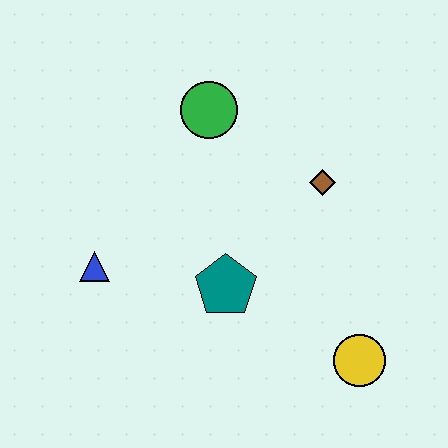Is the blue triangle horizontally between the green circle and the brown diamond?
No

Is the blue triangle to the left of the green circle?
Yes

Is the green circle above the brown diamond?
Yes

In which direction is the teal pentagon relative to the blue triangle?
The teal pentagon is to the right of the blue triangle.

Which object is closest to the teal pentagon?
The blue triangle is closest to the teal pentagon.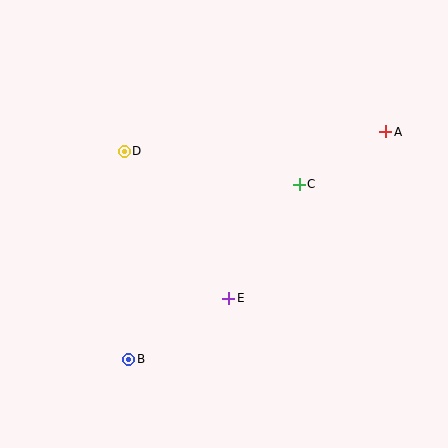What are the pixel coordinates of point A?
Point A is at (385, 132).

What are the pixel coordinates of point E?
Point E is at (229, 298).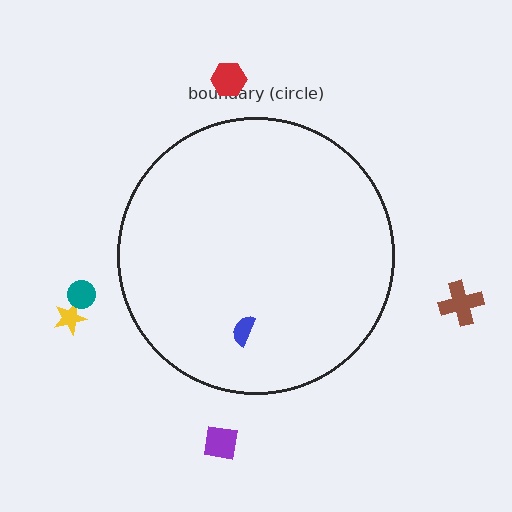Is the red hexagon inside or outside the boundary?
Outside.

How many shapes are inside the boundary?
1 inside, 5 outside.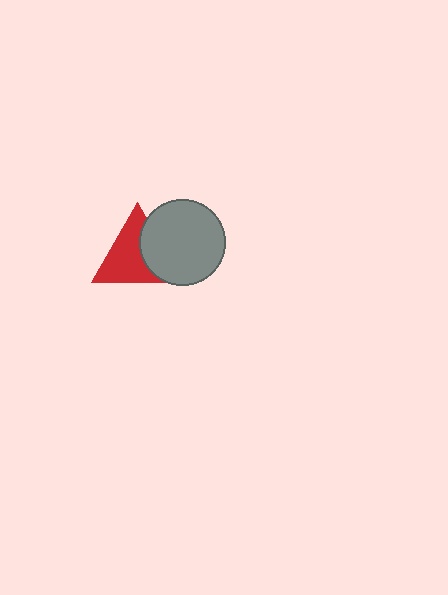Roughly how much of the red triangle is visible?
About half of it is visible (roughly 65%).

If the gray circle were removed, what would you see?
You would see the complete red triangle.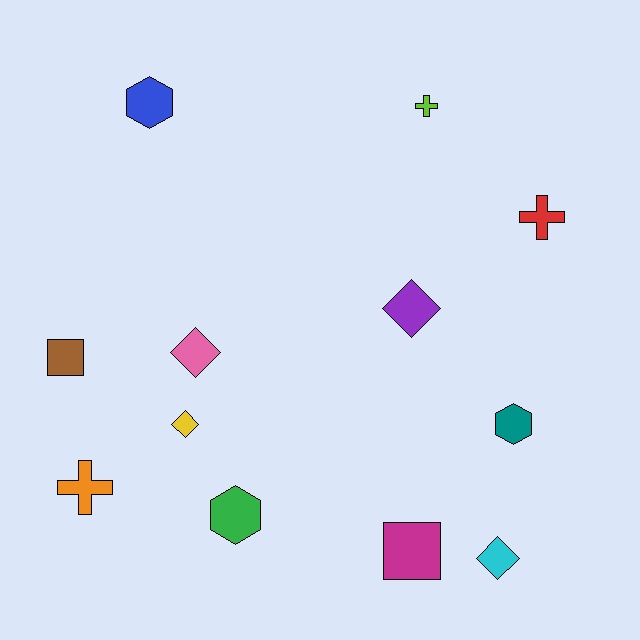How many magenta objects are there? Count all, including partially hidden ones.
There is 1 magenta object.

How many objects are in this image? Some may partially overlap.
There are 12 objects.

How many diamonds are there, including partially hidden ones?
There are 4 diamonds.